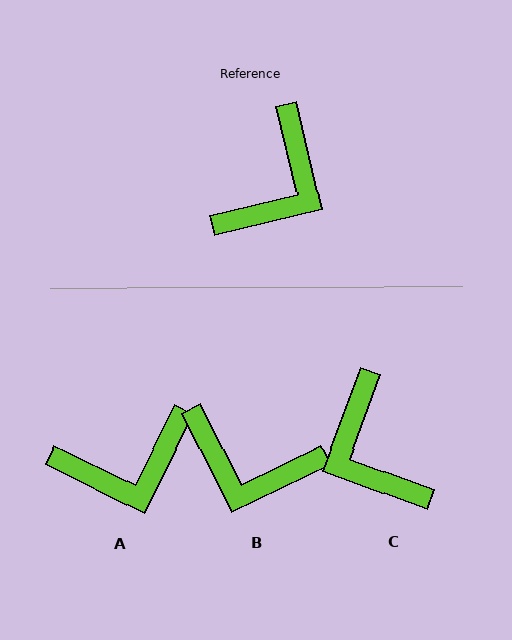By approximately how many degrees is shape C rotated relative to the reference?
Approximately 124 degrees clockwise.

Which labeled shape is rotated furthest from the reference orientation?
C, about 124 degrees away.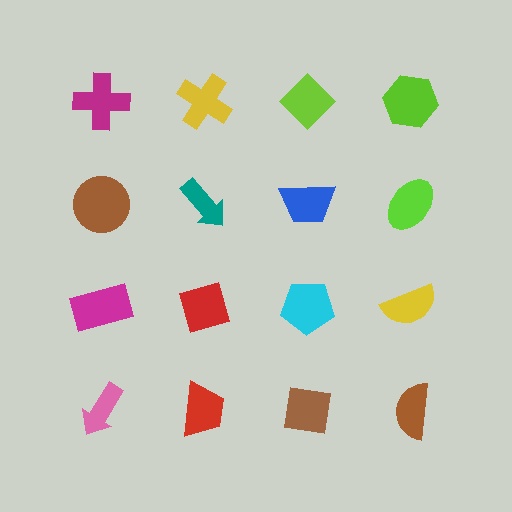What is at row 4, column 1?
A pink arrow.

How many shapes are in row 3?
4 shapes.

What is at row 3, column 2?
A red diamond.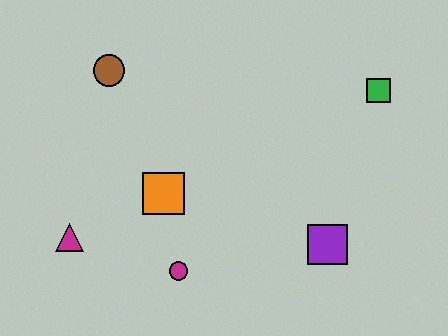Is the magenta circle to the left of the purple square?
Yes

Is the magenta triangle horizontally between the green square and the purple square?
No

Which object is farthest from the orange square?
The green square is farthest from the orange square.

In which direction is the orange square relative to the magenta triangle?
The orange square is to the right of the magenta triangle.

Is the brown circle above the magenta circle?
Yes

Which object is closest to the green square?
The purple square is closest to the green square.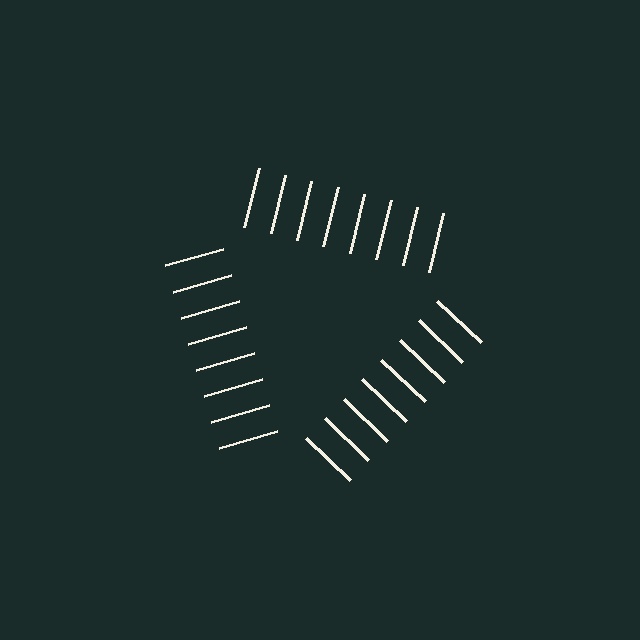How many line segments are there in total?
24 — 8 along each of the 3 edges.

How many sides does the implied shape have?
3 sides — the line-ends trace a triangle.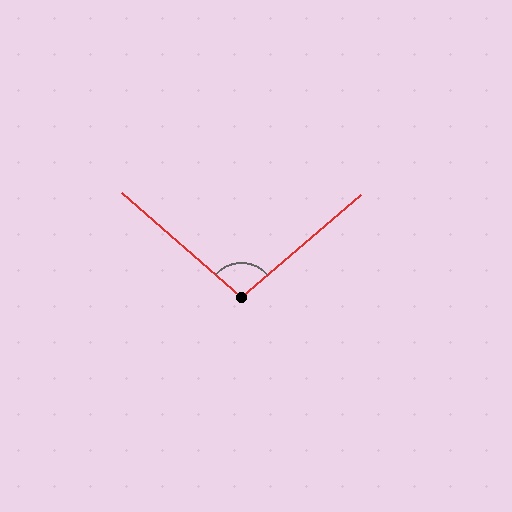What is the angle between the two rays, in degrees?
Approximately 98 degrees.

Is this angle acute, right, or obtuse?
It is obtuse.